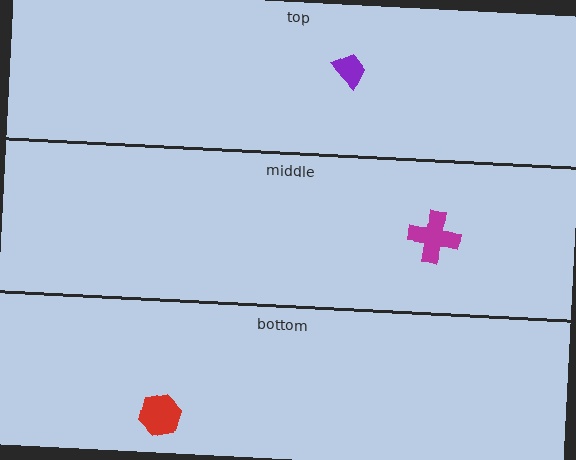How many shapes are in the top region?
1.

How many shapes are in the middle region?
1.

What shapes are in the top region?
The purple trapezoid.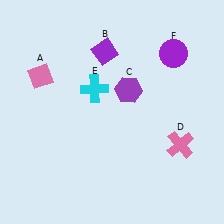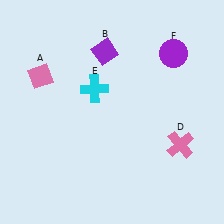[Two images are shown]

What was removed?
The purple hexagon (C) was removed in Image 2.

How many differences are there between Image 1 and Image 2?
There is 1 difference between the two images.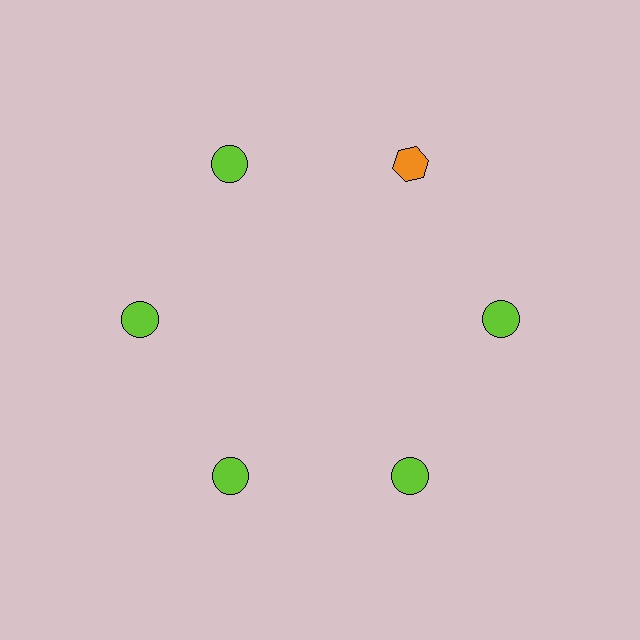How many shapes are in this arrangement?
There are 6 shapes arranged in a ring pattern.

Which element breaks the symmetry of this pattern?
The orange hexagon at roughly the 1 o'clock position breaks the symmetry. All other shapes are lime circles.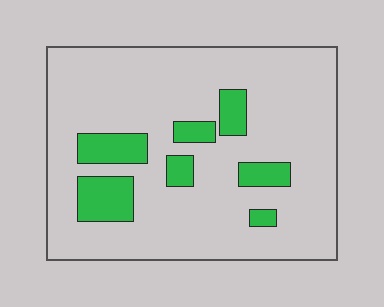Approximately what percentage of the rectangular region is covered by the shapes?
Approximately 15%.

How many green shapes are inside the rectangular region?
7.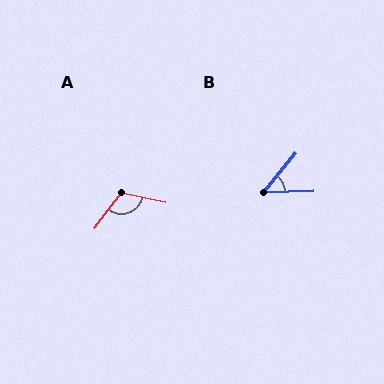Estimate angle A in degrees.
Approximately 115 degrees.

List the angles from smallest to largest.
B (49°), A (115°).